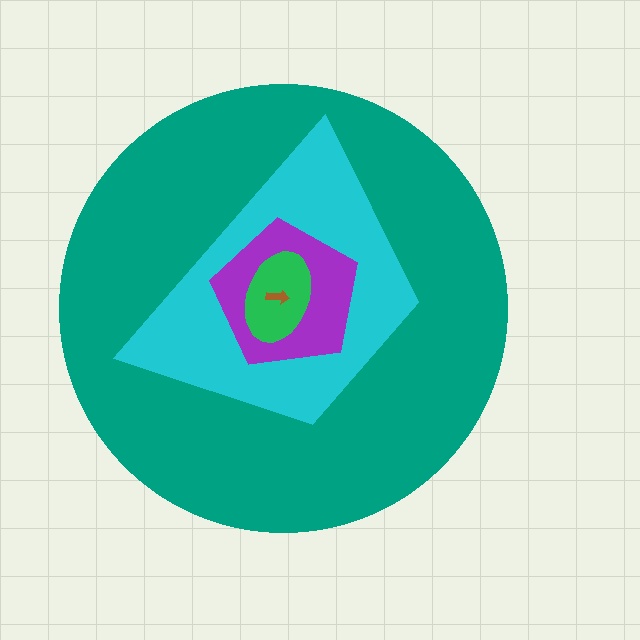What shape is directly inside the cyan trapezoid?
The purple pentagon.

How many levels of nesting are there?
5.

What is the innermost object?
The brown arrow.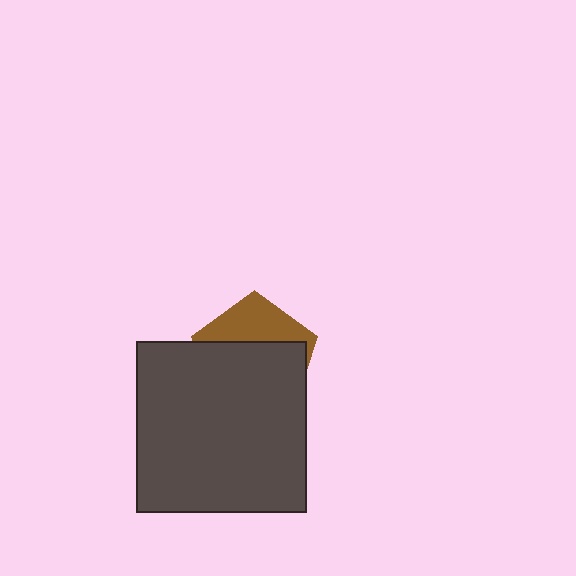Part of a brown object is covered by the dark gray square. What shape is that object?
It is a pentagon.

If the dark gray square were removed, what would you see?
You would see the complete brown pentagon.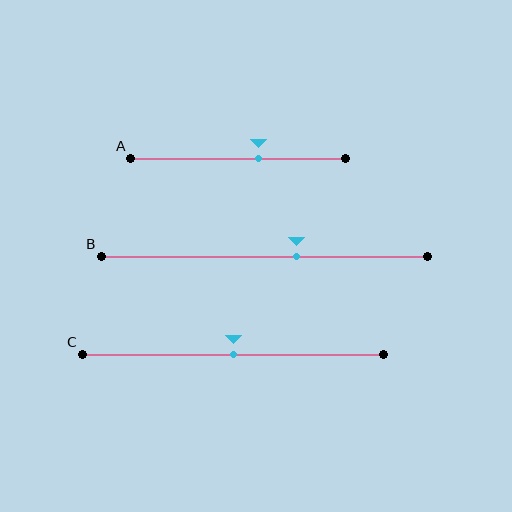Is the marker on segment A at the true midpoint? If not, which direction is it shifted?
No, the marker on segment A is shifted to the right by about 10% of the segment length.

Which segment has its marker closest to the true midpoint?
Segment C has its marker closest to the true midpoint.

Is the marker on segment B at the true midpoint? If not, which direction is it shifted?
No, the marker on segment B is shifted to the right by about 10% of the segment length.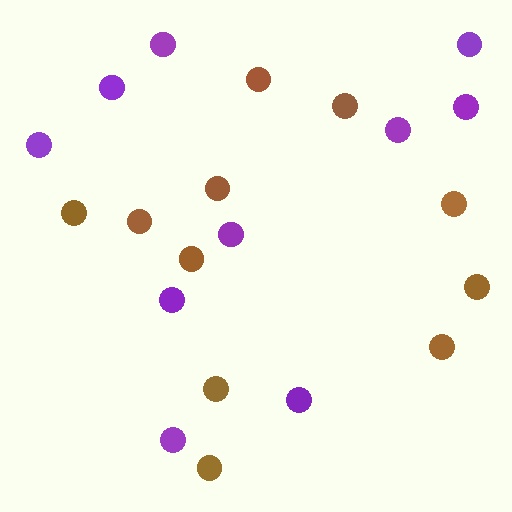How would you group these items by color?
There are 2 groups: one group of brown circles (11) and one group of purple circles (10).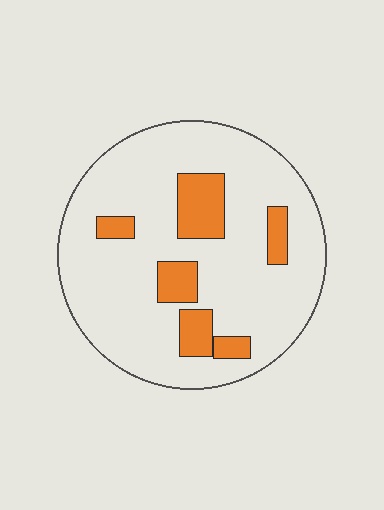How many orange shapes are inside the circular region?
6.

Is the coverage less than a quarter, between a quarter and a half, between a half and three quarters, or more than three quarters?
Less than a quarter.